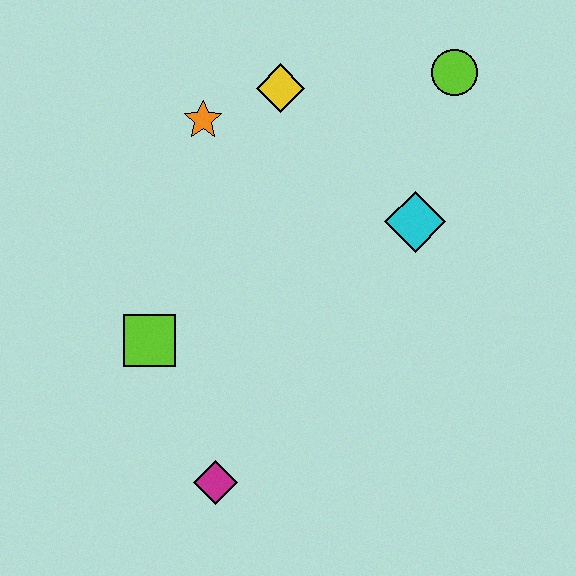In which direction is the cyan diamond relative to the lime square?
The cyan diamond is to the right of the lime square.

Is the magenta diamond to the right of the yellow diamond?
No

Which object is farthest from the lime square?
The lime circle is farthest from the lime square.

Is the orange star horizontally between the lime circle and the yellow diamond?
No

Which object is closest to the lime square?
The magenta diamond is closest to the lime square.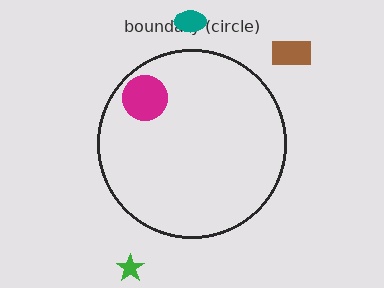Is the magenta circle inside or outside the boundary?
Inside.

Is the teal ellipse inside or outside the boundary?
Outside.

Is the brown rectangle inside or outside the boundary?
Outside.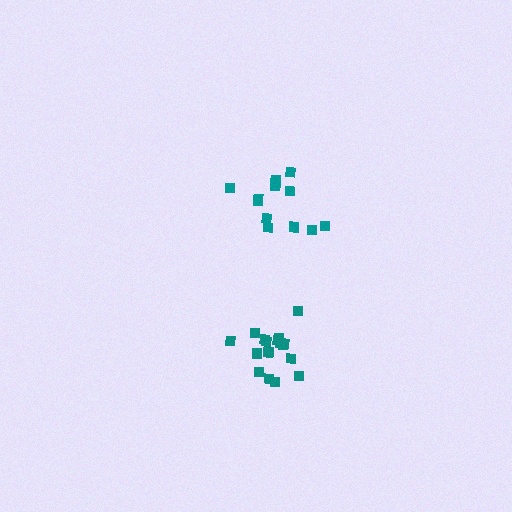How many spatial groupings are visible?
There are 2 spatial groupings.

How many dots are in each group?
Group 1: 13 dots, Group 2: 18 dots (31 total).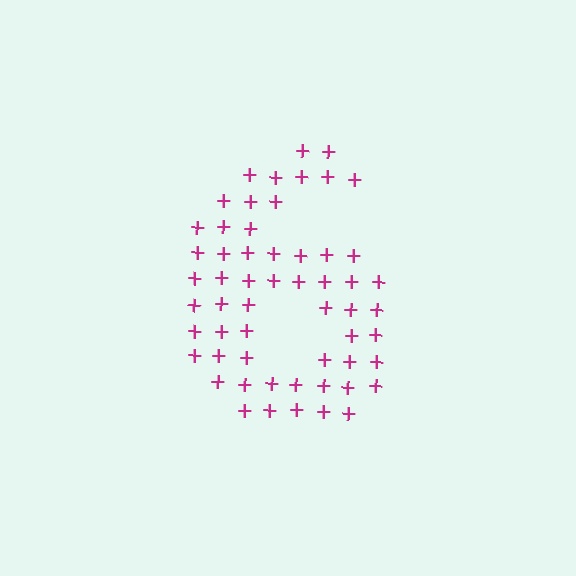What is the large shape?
The large shape is the digit 6.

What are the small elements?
The small elements are plus signs.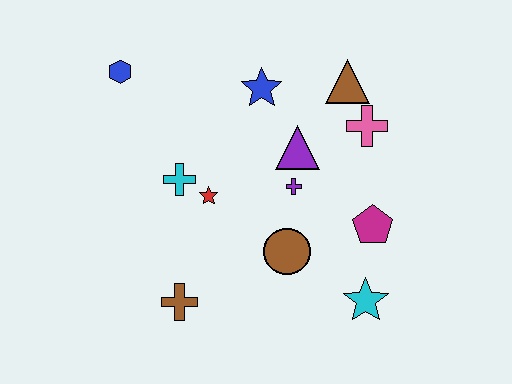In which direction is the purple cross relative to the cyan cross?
The purple cross is to the right of the cyan cross.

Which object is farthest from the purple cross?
The blue hexagon is farthest from the purple cross.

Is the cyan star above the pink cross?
No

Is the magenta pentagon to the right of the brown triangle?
Yes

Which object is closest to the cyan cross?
The red star is closest to the cyan cross.